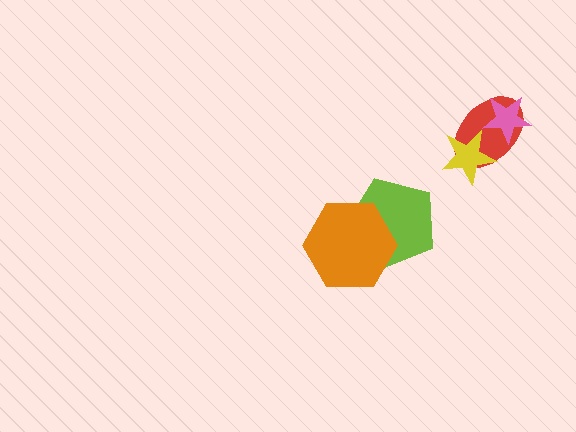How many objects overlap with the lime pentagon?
1 object overlaps with the lime pentagon.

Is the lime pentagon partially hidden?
Yes, it is partially covered by another shape.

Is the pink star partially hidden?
No, no other shape covers it.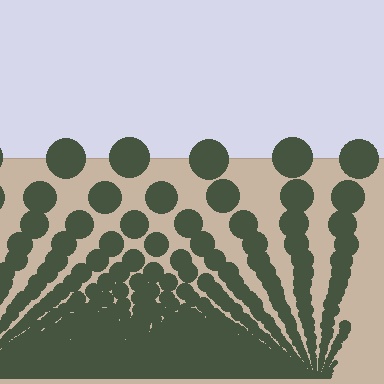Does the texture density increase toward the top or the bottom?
Density increases toward the bottom.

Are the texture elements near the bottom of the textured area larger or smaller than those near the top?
Smaller. The gradient is inverted — elements near the bottom are smaller and denser.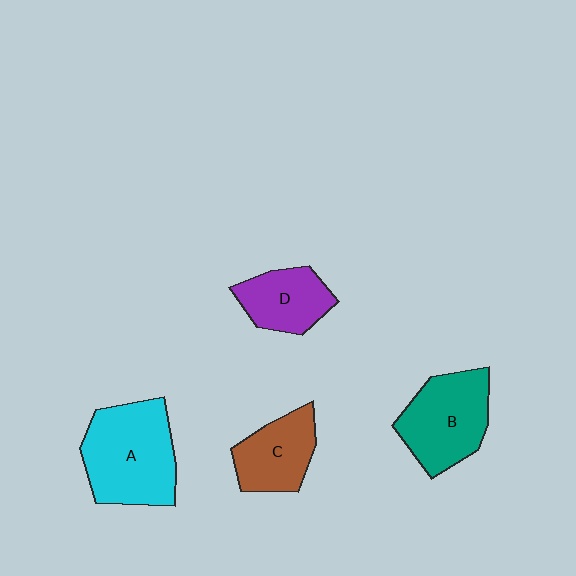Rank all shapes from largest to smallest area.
From largest to smallest: A (cyan), B (teal), C (brown), D (purple).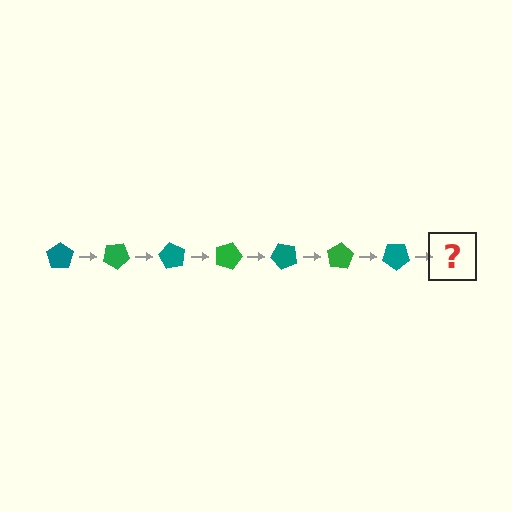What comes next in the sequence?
The next element should be a green pentagon, rotated 210 degrees from the start.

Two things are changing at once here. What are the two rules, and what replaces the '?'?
The two rules are that it rotates 30 degrees each step and the color cycles through teal and green. The '?' should be a green pentagon, rotated 210 degrees from the start.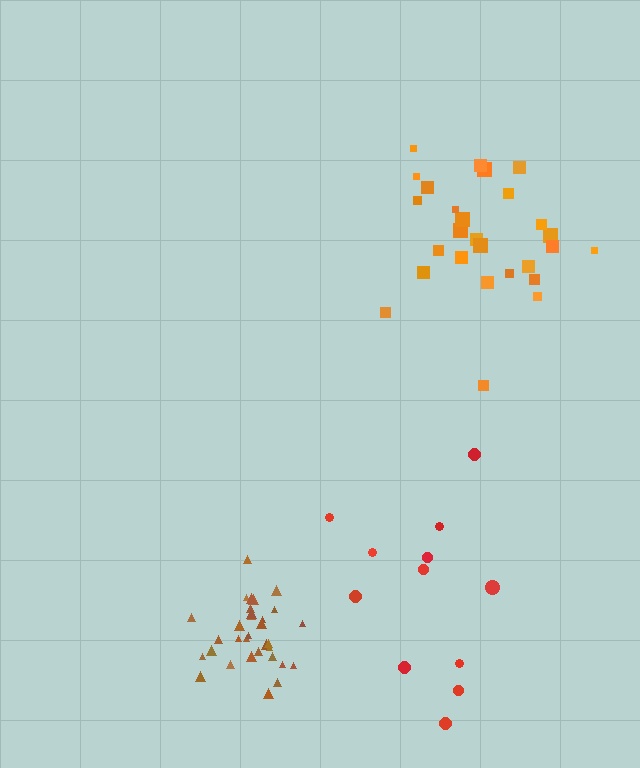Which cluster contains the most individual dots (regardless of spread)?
Brown (32).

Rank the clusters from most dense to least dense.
brown, orange, red.